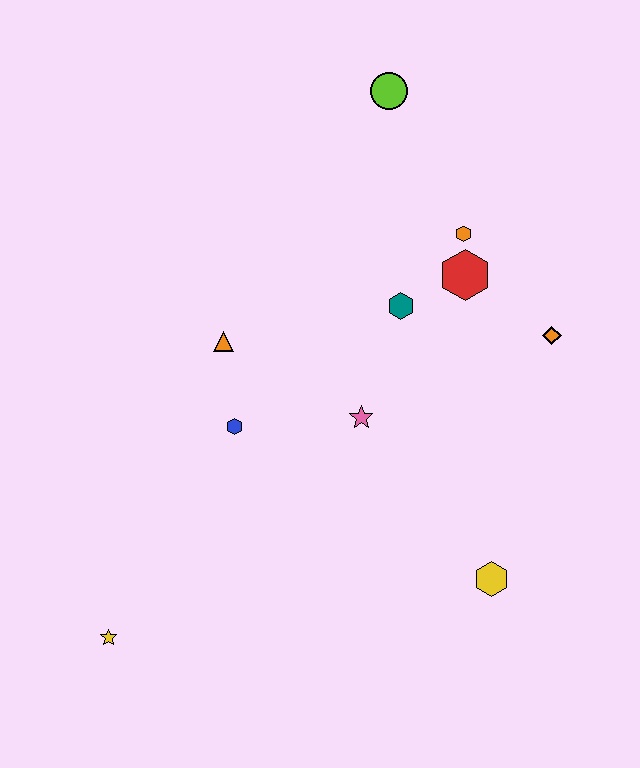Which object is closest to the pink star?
The teal hexagon is closest to the pink star.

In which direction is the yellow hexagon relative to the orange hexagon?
The yellow hexagon is below the orange hexagon.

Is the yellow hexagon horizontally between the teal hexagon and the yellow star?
No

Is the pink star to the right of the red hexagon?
No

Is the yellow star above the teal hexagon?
No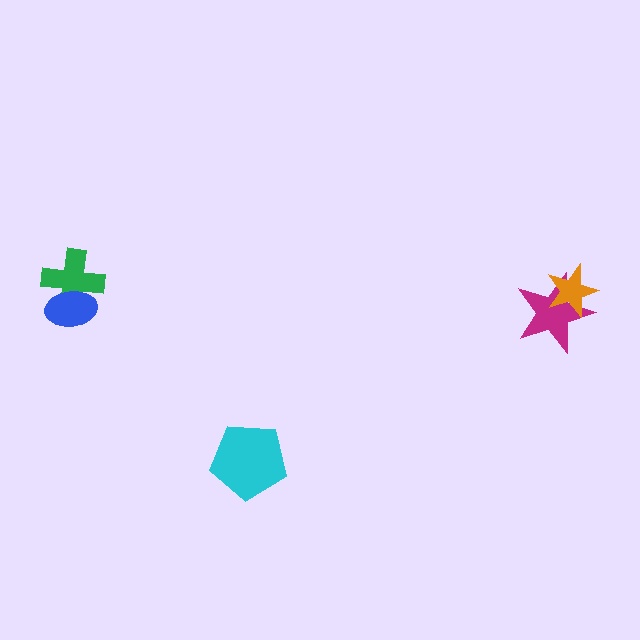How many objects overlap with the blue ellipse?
1 object overlaps with the blue ellipse.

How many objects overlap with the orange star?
1 object overlaps with the orange star.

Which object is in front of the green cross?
The blue ellipse is in front of the green cross.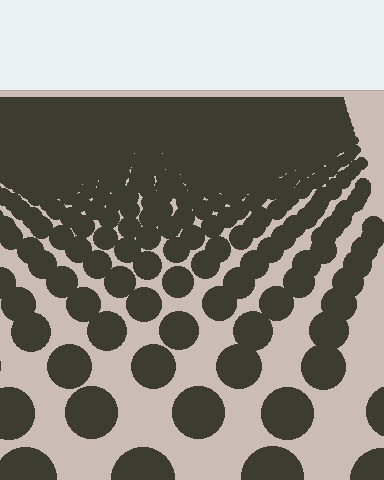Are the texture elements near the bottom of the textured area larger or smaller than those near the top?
Larger. Near the bottom, elements are closer to the viewer and appear at a bigger on-screen size.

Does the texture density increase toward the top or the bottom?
Density increases toward the top.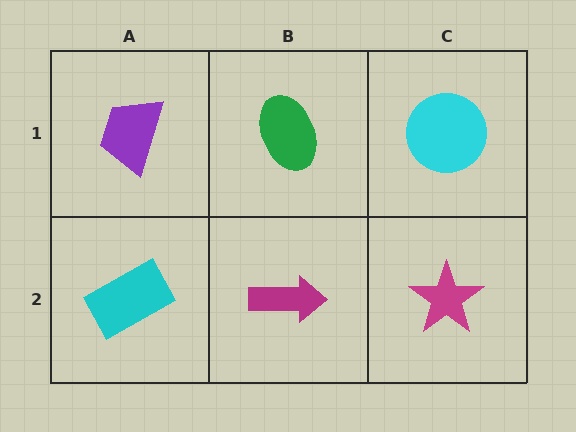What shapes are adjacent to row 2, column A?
A purple trapezoid (row 1, column A), a magenta arrow (row 2, column B).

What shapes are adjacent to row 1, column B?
A magenta arrow (row 2, column B), a purple trapezoid (row 1, column A), a cyan circle (row 1, column C).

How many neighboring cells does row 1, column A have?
2.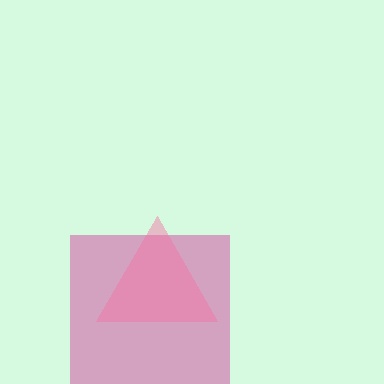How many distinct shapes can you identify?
There are 2 distinct shapes: a magenta square, a pink triangle.